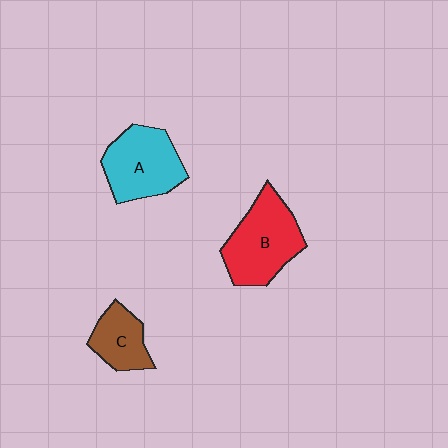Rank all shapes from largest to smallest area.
From largest to smallest: B (red), A (cyan), C (brown).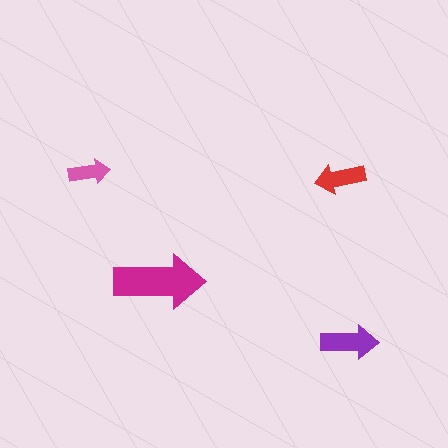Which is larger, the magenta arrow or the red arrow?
The magenta one.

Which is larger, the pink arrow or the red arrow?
The red one.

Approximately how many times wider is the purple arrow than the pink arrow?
About 1.5 times wider.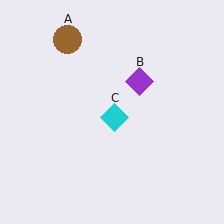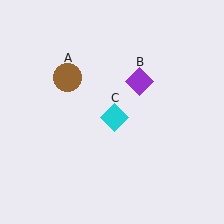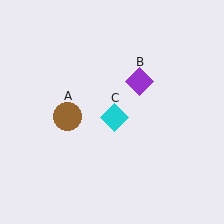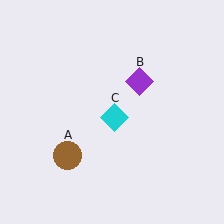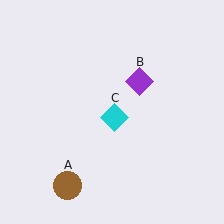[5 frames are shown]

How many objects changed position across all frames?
1 object changed position: brown circle (object A).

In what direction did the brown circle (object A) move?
The brown circle (object A) moved down.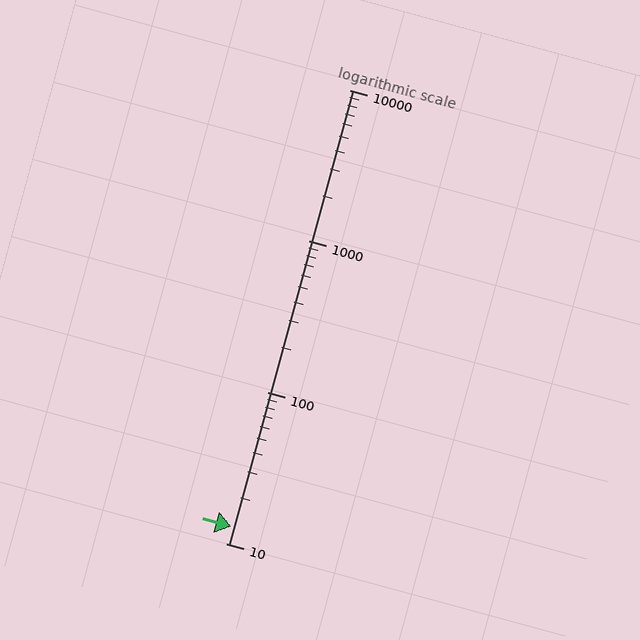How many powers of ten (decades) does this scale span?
The scale spans 3 decades, from 10 to 10000.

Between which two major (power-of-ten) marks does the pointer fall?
The pointer is between 10 and 100.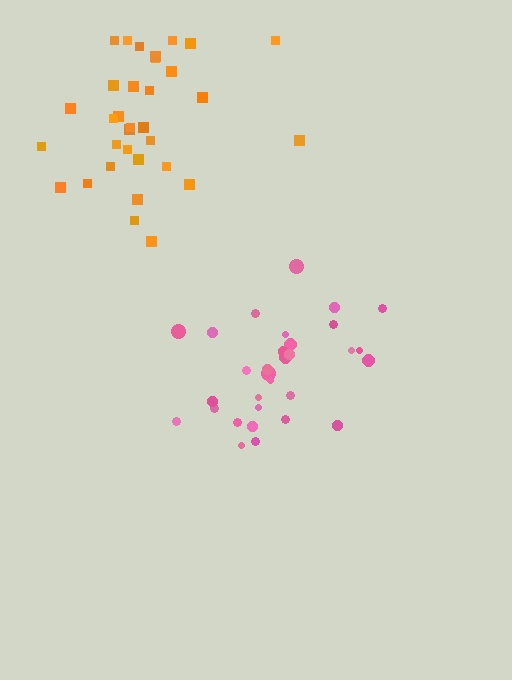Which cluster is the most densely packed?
Pink.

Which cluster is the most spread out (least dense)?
Orange.